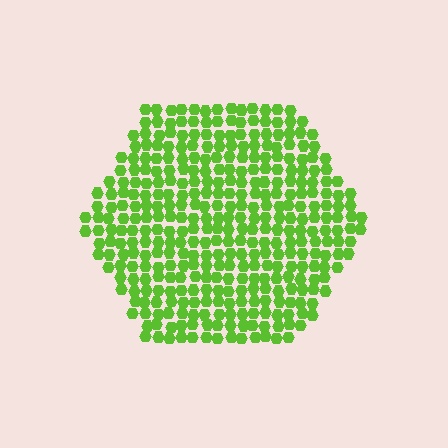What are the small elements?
The small elements are hexagons.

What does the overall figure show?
The overall figure shows a hexagon.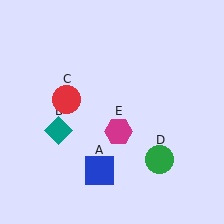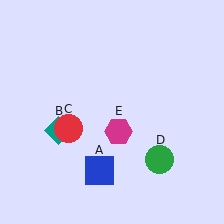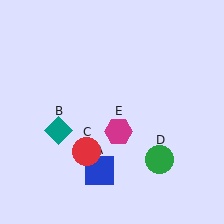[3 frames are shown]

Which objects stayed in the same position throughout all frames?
Blue square (object A) and teal diamond (object B) and green circle (object D) and magenta hexagon (object E) remained stationary.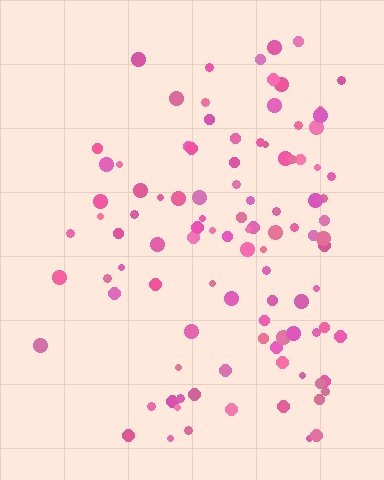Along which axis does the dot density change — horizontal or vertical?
Horizontal.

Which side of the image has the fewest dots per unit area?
The left.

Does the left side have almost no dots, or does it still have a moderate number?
Still a moderate number, just noticeably fewer than the right.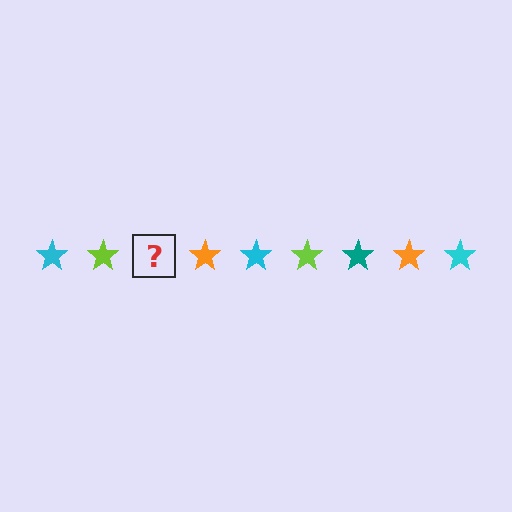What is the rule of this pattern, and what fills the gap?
The rule is that the pattern cycles through cyan, lime, teal, orange stars. The gap should be filled with a teal star.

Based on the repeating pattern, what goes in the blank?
The blank should be a teal star.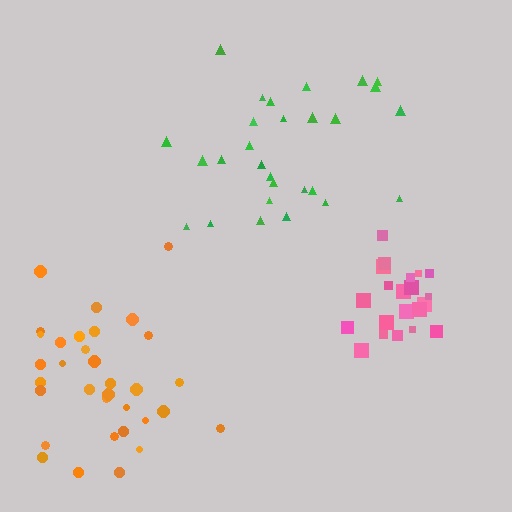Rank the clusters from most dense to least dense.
pink, orange, green.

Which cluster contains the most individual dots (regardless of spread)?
Orange (33).